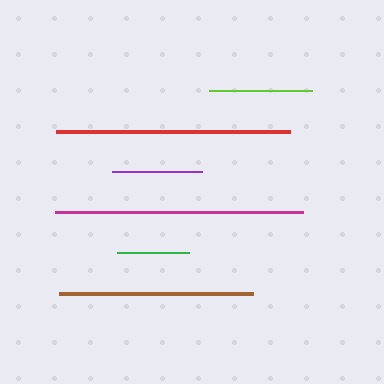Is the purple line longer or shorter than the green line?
The purple line is longer than the green line.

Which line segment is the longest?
The magenta line is the longest at approximately 249 pixels.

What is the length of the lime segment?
The lime segment is approximately 103 pixels long.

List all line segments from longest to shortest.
From longest to shortest: magenta, red, brown, lime, purple, green.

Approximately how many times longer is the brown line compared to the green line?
The brown line is approximately 2.7 times the length of the green line.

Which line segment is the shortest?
The green line is the shortest at approximately 72 pixels.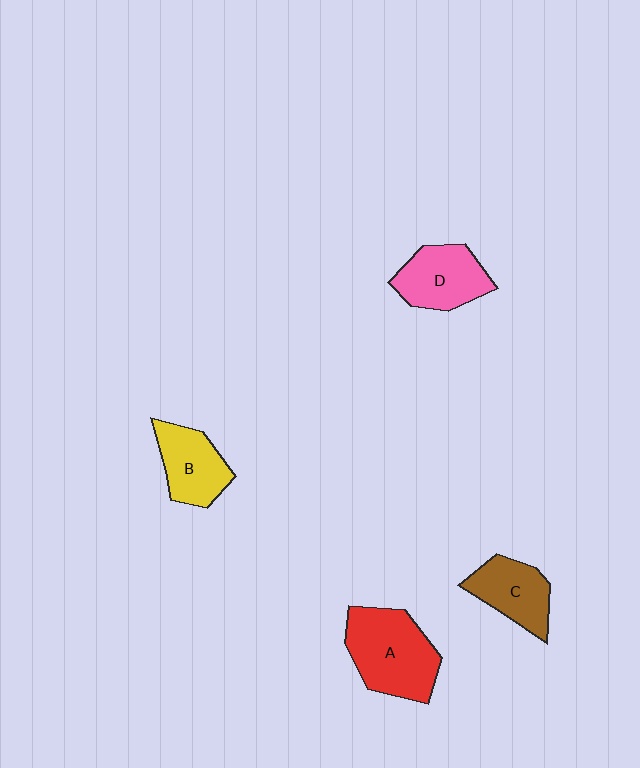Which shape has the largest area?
Shape A (red).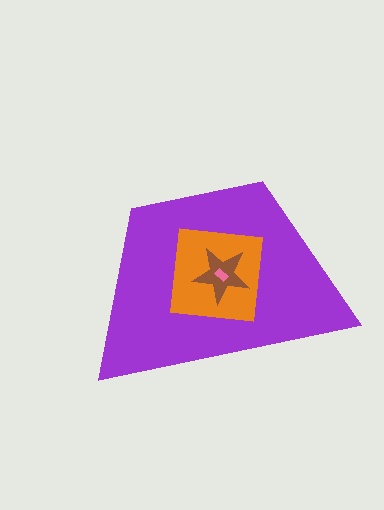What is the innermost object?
The pink rectangle.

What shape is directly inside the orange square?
The brown star.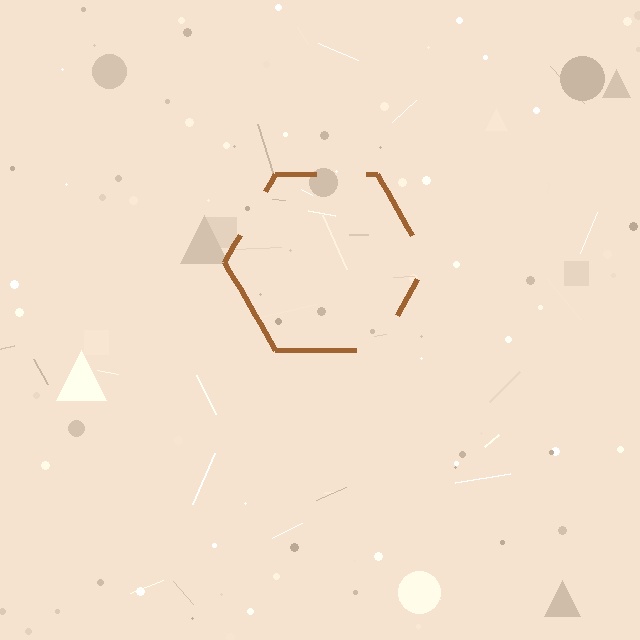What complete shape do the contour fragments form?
The contour fragments form a hexagon.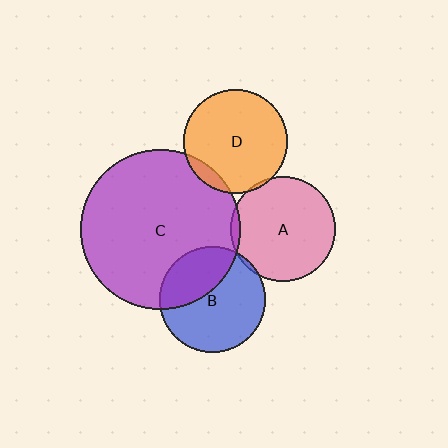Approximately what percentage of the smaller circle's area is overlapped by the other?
Approximately 5%.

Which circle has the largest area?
Circle C (purple).